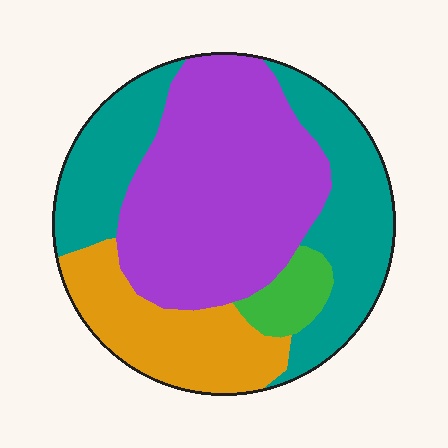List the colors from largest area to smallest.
From largest to smallest: purple, teal, orange, green.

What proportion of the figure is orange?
Orange covers around 20% of the figure.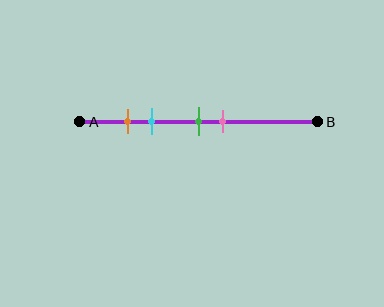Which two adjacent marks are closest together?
The orange and cyan marks are the closest adjacent pair.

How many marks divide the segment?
There are 4 marks dividing the segment.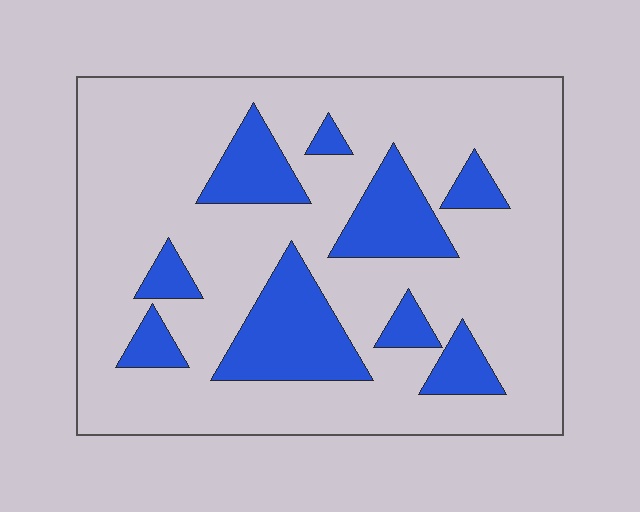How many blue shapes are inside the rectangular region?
9.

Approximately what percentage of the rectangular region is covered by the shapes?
Approximately 20%.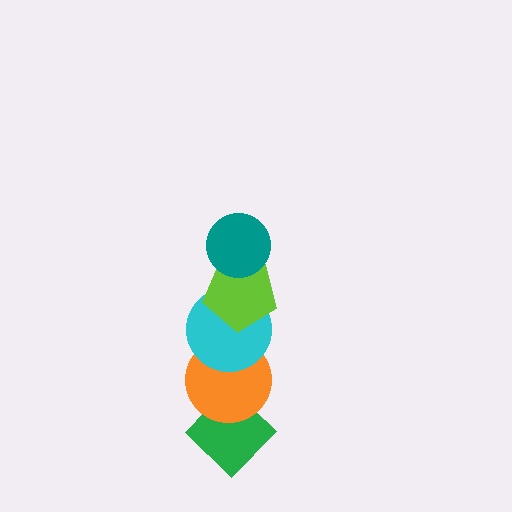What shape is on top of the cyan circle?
The lime pentagon is on top of the cyan circle.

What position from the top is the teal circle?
The teal circle is 1st from the top.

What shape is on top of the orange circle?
The cyan circle is on top of the orange circle.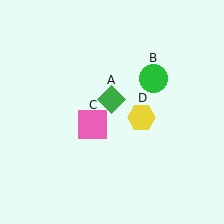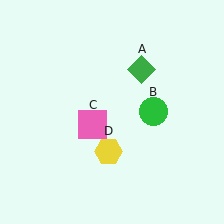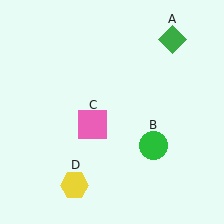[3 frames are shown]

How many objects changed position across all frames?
3 objects changed position: green diamond (object A), green circle (object B), yellow hexagon (object D).